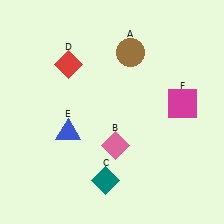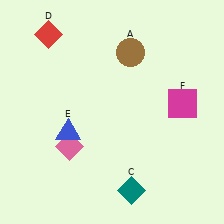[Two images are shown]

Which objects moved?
The objects that moved are: the pink diamond (B), the teal diamond (C), the red diamond (D).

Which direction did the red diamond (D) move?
The red diamond (D) moved up.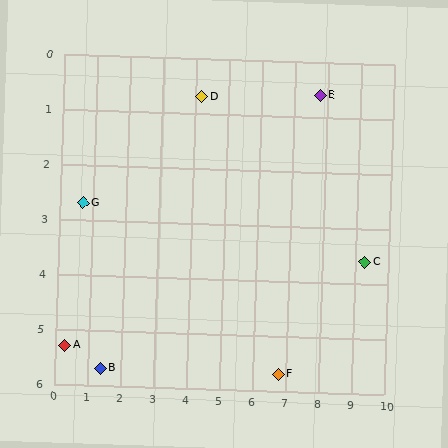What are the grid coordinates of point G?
Point G is at approximately (0.7, 2.7).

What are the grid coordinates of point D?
Point D is at approximately (4.2, 0.7).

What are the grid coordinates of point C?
Point C is at approximately (9.3, 3.6).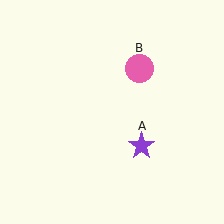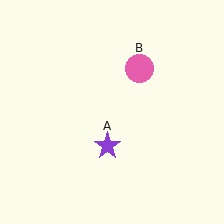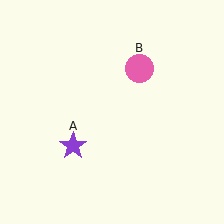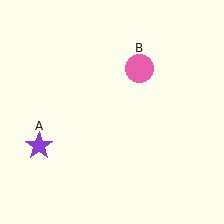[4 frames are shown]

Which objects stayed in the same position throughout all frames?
Pink circle (object B) remained stationary.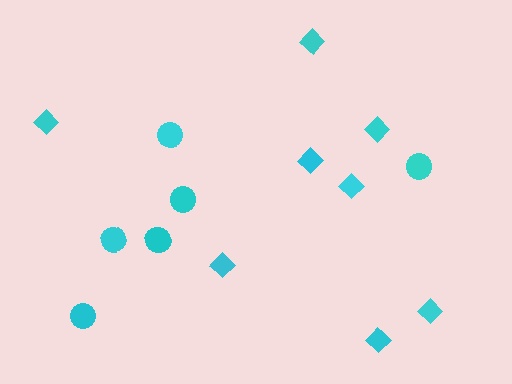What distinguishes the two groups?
There are 2 groups: one group of diamonds (8) and one group of circles (6).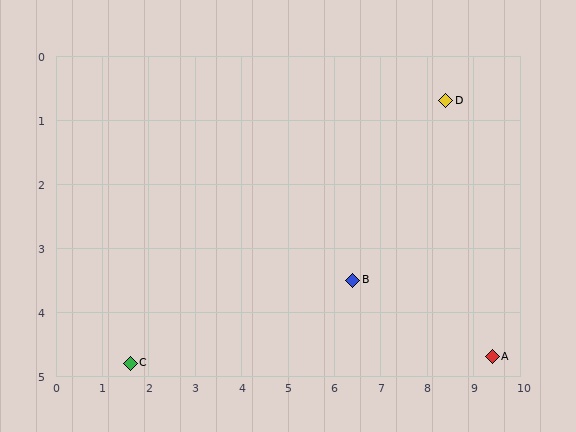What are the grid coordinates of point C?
Point C is at approximately (1.6, 4.8).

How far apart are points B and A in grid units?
Points B and A are about 3.2 grid units apart.